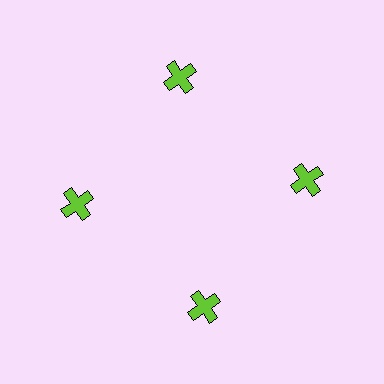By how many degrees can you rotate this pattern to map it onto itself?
The pattern maps onto itself every 90 degrees of rotation.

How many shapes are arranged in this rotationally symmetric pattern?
There are 4 shapes, arranged in 4 groups of 1.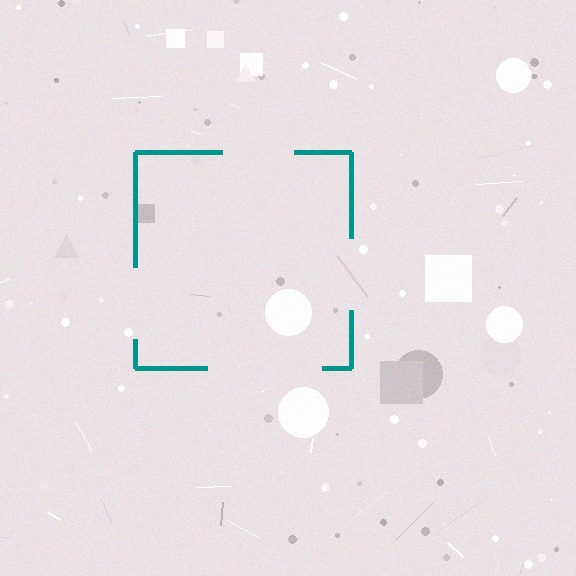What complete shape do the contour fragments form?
The contour fragments form a square.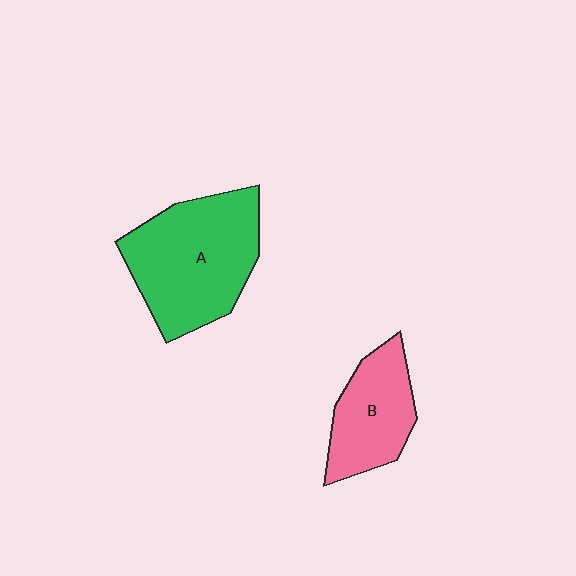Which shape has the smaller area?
Shape B (pink).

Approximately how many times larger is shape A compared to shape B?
Approximately 1.7 times.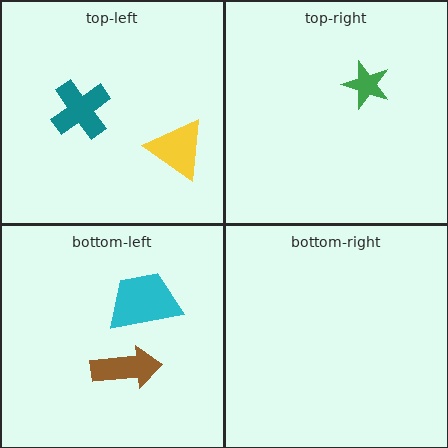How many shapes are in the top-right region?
1.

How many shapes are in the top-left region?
2.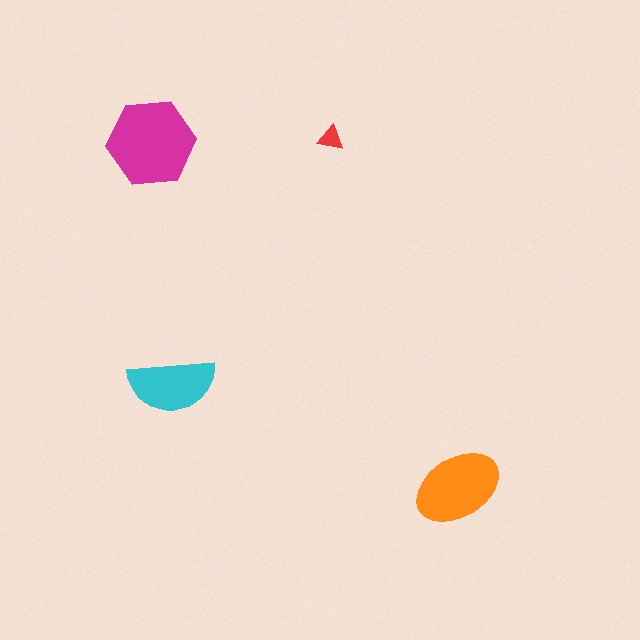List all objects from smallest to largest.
The red triangle, the cyan semicircle, the orange ellipse, the magenta hexagon.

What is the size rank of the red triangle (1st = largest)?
4th.